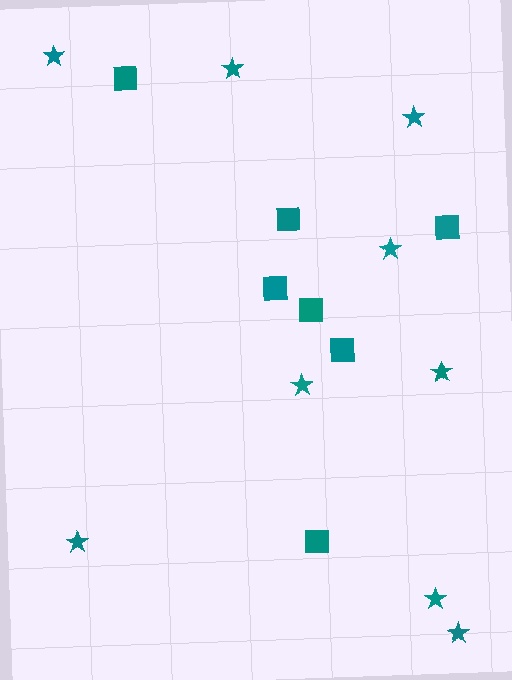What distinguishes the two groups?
There are 2 groups: one group of stars (9) and one group of squares (7).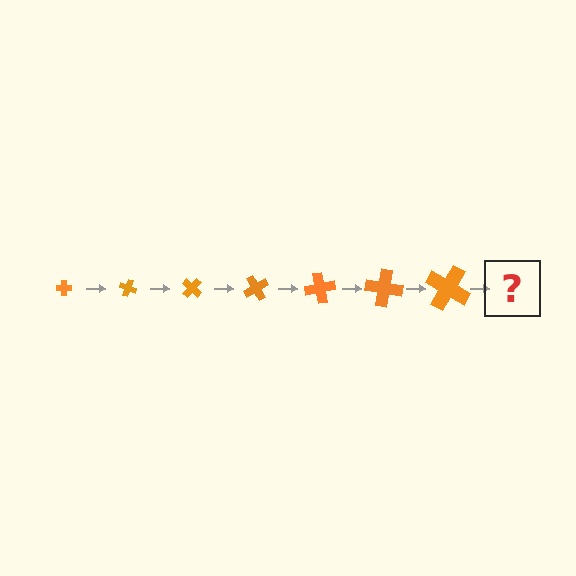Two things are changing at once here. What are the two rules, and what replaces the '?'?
The two rules are that the cross grows larger each step and it rotates 20 degrees each step. The '?' should be a cross, larger than the previous one and rotated 140 degrees from the start.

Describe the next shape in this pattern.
It should be a cross, larger than the previous one and rotated 140 degrees from the start.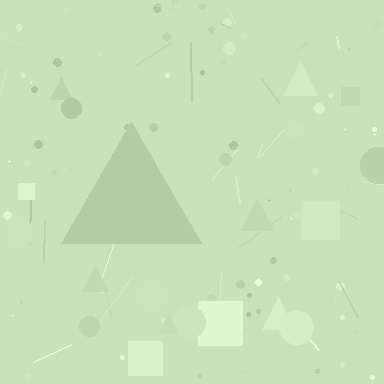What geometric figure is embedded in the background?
A triangle is embedded in the background.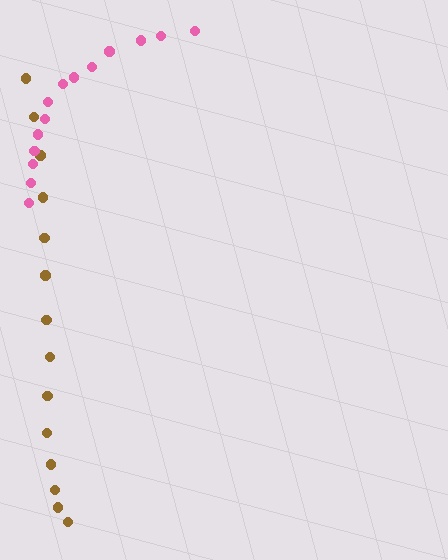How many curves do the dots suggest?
There are 2 distinct paths.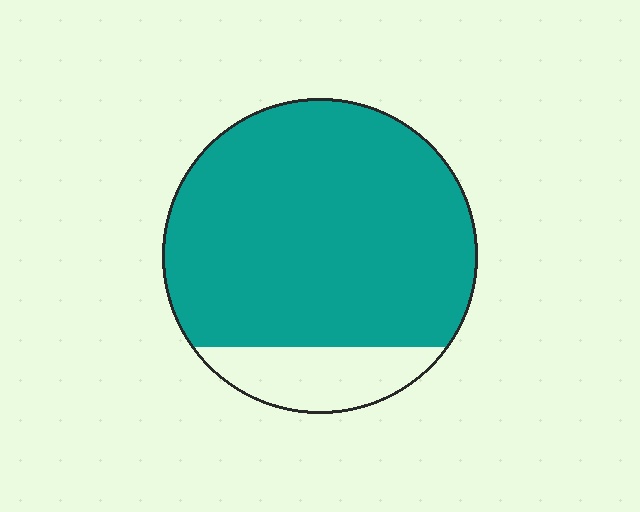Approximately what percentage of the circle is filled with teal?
Approximately 85%.